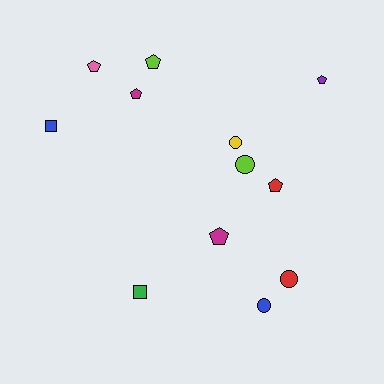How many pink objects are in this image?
There is 1 pink object.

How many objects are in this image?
There are 12 objects.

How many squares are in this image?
There are 2 squares.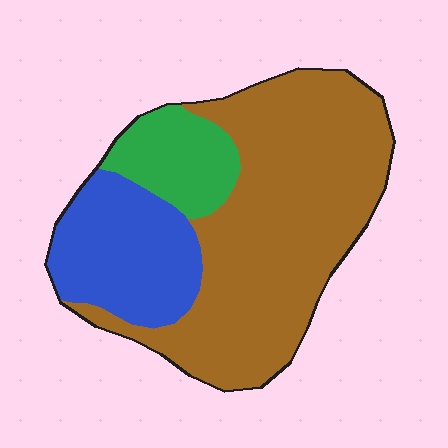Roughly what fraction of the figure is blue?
Blue takes up about one quarter (1/4) of the figure.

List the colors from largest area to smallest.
From largest to smallest: brown, blue, green.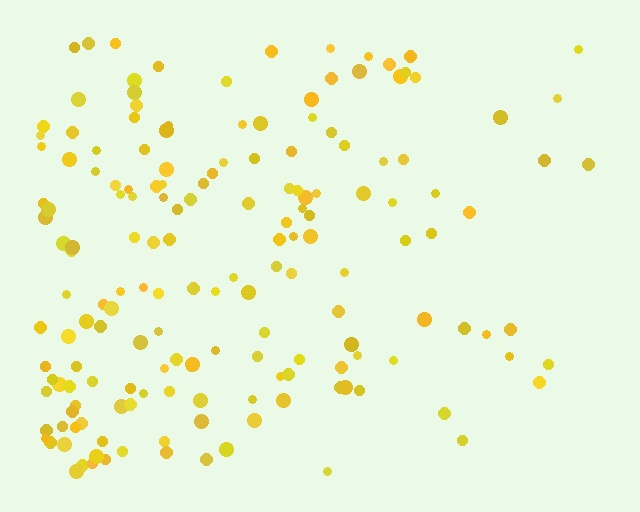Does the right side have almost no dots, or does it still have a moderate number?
Still a moderate number, just noticeably fewer than the left.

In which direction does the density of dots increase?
From right to left, with the left side densest.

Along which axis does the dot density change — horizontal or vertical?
Horizontal.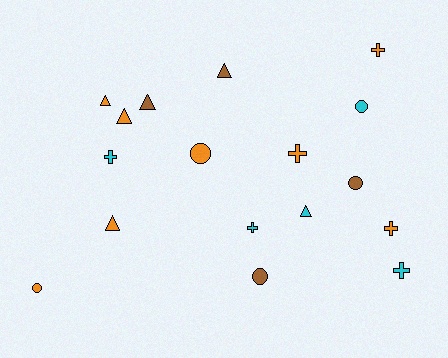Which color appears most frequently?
Orange, with 8 objects.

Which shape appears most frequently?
Cross, with 6 objects.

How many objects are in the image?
There are 17 objects.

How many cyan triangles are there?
There is 1 cyan triangle.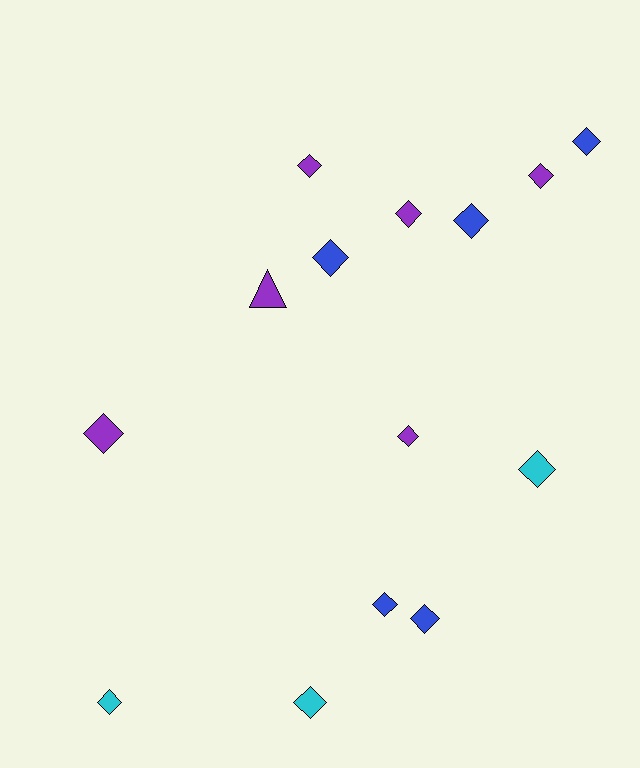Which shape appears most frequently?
Diamond, with 13 objects.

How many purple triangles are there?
There is 1 purple triangle.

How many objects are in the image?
There are 14 objects.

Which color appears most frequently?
Purple, with 6 objects.